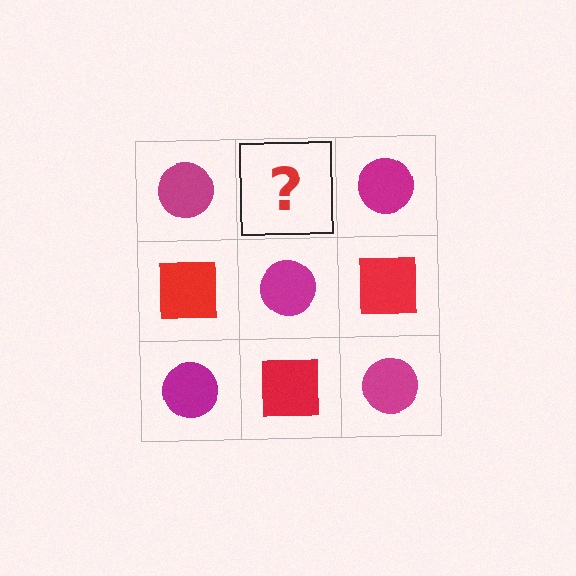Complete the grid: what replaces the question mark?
The question mark should be replaced with a red square.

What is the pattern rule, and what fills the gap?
The rule is that it alternates magenta circle and red square in a checkerboard pattern. The gap should be filled with a red square.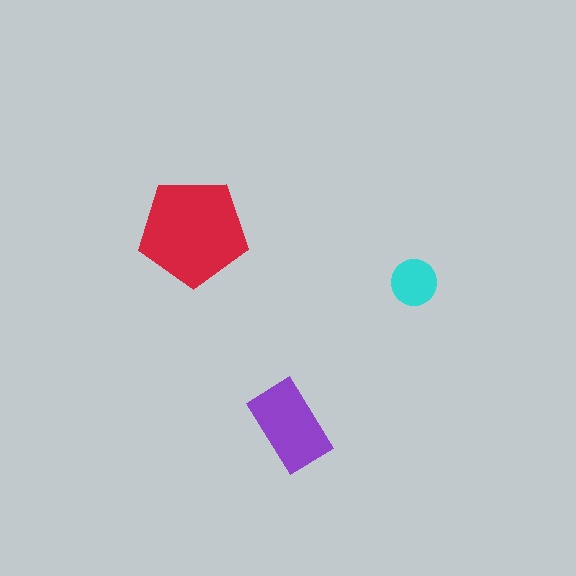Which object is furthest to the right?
The cyan circle is rightmost.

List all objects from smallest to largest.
The cyan circle, the purple rectangle, the red pentagon.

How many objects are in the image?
There are 3 objects in the image.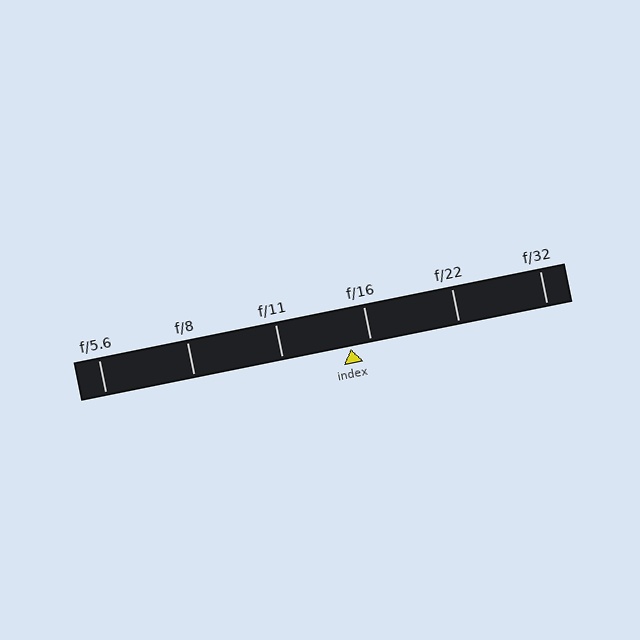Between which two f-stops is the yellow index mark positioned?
The index mark is between f/11 and f/16.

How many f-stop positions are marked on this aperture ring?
There are 6 f-stop positions marked.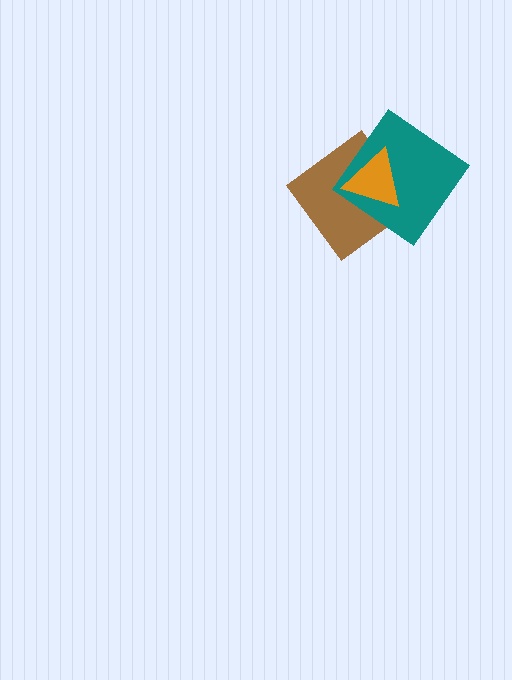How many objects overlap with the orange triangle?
2 objects overlap with the orange triangle.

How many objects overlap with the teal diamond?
2 objects overlap with the teal diamond.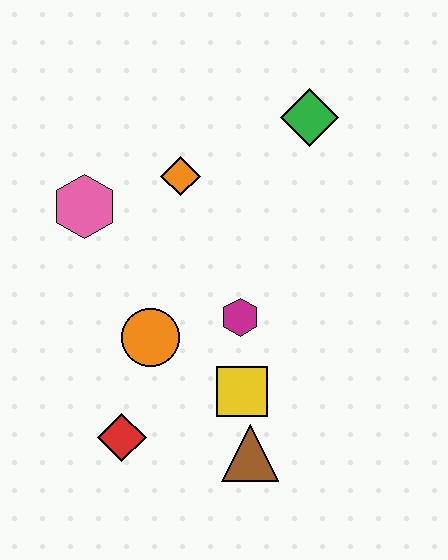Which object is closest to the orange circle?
The magenta hexagon is closest to the orange circle.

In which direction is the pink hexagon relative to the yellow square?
The pink hexagon is above the yellow square.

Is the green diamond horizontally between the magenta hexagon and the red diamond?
No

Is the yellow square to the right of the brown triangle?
No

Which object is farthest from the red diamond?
The green diamond is farthest from the red diamond.